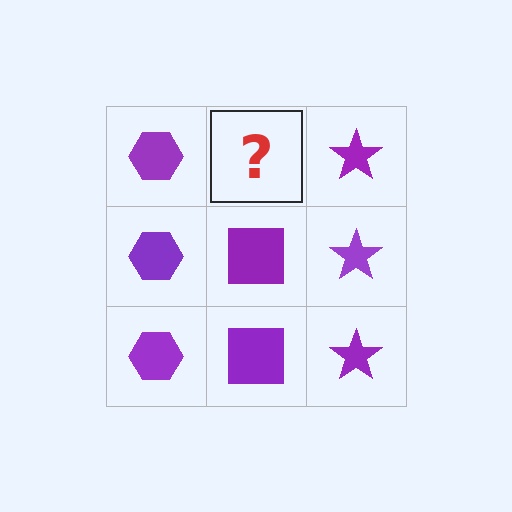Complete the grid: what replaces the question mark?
The question mark should be replaced with a purple square.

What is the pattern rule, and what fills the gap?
The rule is that each column has a consistent shape. The gap should be filled with a purple square.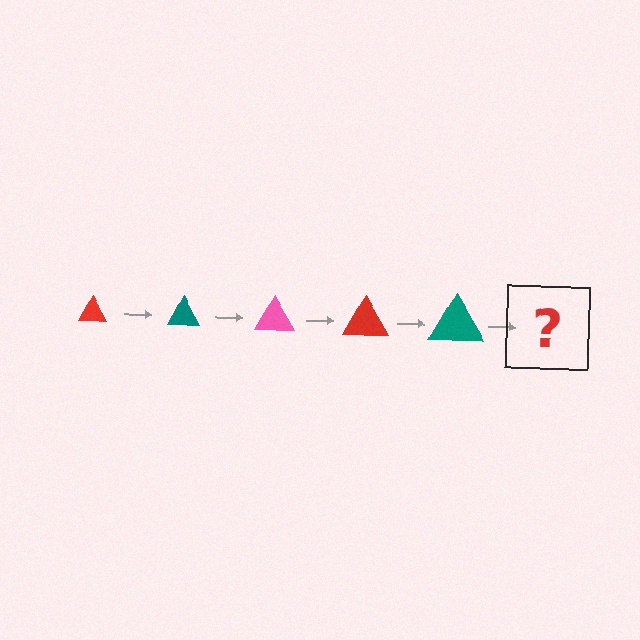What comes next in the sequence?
The next element should be a pink triangle, larger than the previous one.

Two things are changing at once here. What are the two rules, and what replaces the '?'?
The two rules are that the triangle grows larger each step and the color cycles through red, teal, and pink. The '?' should be a pink triangle, larger than the previous one.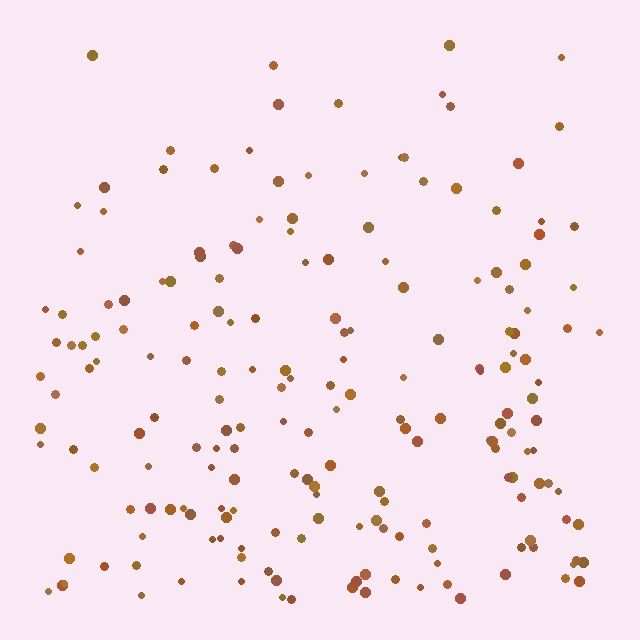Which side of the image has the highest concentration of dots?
The bottom.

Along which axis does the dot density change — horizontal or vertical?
Vertical.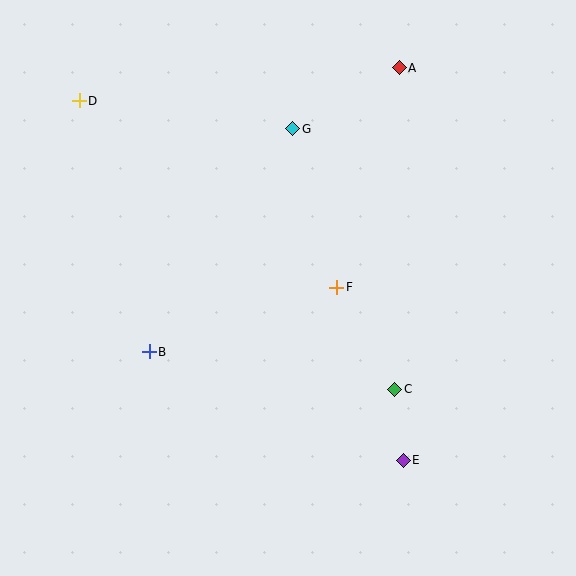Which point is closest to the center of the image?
Point F at (337, 287) is closest to the center.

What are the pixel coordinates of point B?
Point B is at (149, 352).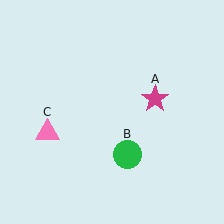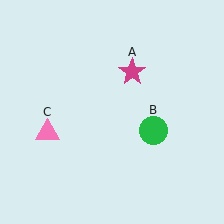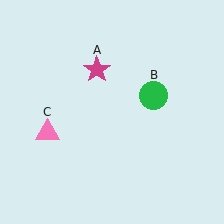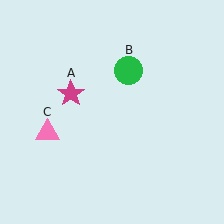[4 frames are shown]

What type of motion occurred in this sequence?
The magenta star (object A), green circle (object B) rotated counterclockwise around the center of the scene.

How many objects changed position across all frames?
2 objects changed position: magenta star (object A), green circle (object B).